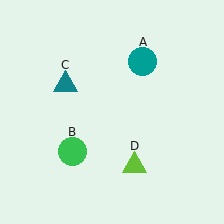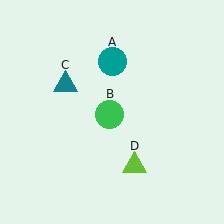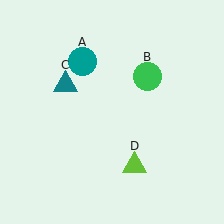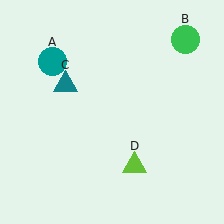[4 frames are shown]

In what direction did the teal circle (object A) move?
The teal circle (object A) moved left.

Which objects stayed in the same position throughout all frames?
Teal triangle (object C) and lime triangle (object D) remained stationary.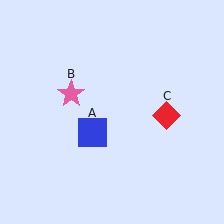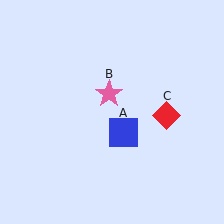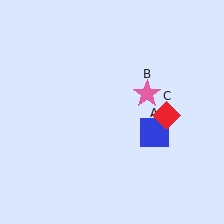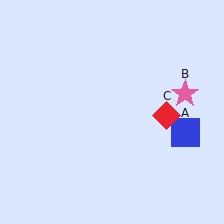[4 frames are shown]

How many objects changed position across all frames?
2 objects changed position: blue square (object A), pink star (object B).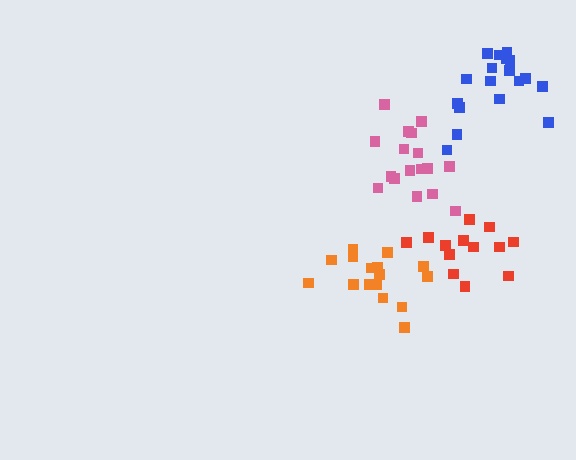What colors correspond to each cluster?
The clusters are colored: blue, orange, red, pink.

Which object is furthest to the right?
The blue cluster is rightmost.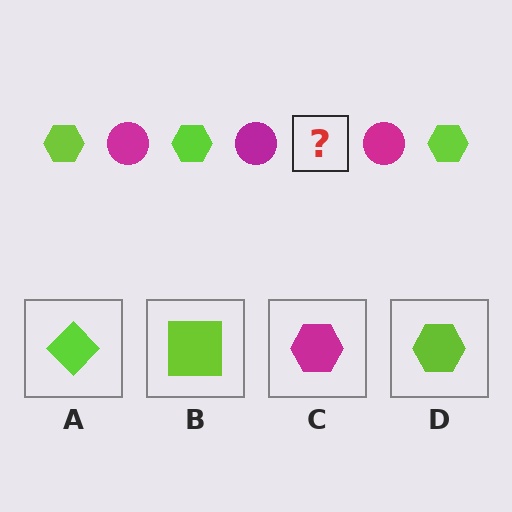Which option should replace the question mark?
Option D.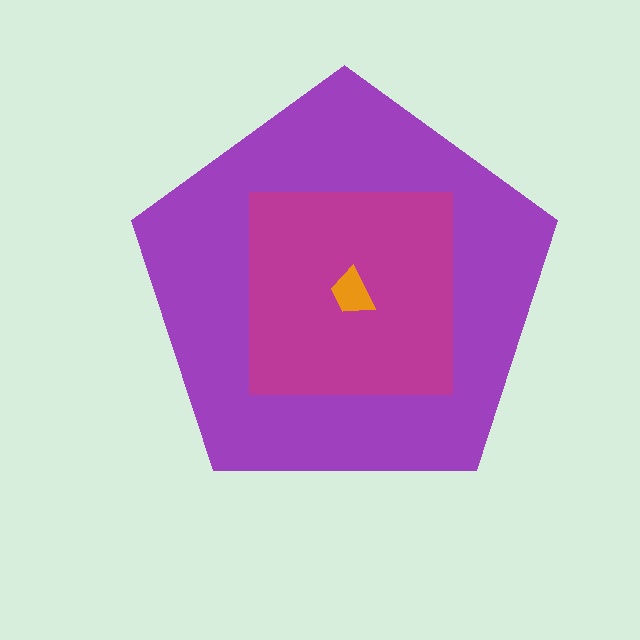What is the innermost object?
The orange trapezoid.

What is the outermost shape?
The purple pentagon.